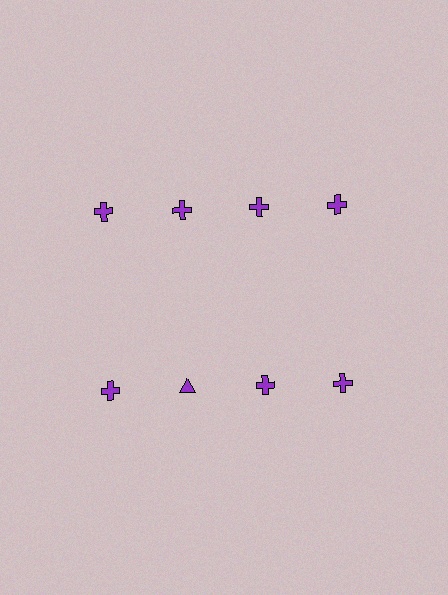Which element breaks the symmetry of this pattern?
The purple triangle in the second row, second from left column breaks the symmetry. All other shapes are purple crosses.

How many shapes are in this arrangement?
There are 8 shapes arranged in a grid pattern.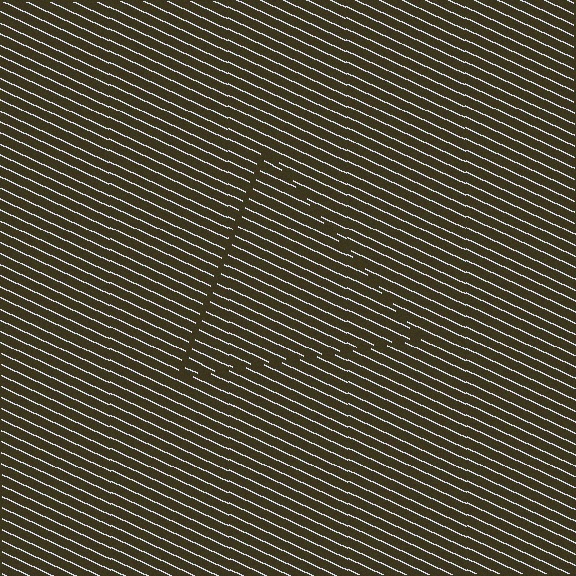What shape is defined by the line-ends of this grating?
An illusory triangle. The interior of the shape contains the same grating, shifted by half a period — the contour is defined by the phase discontinuity where line-ends from the inner and outer gratings abut.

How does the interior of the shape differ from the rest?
The interior of the shape contains the same grating, shifted by half a period — the contour is defined by the phase discontinuity where line-ends from the inner and outer gratings abut.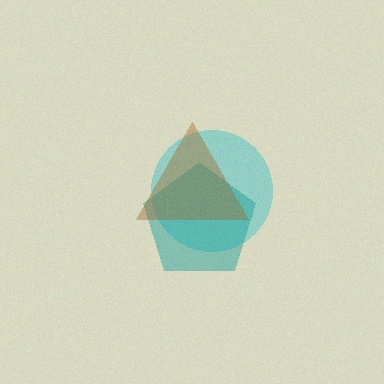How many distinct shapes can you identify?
There are 3 distinct shapes: a cyan circle, a teal pentagon, a brown triangle.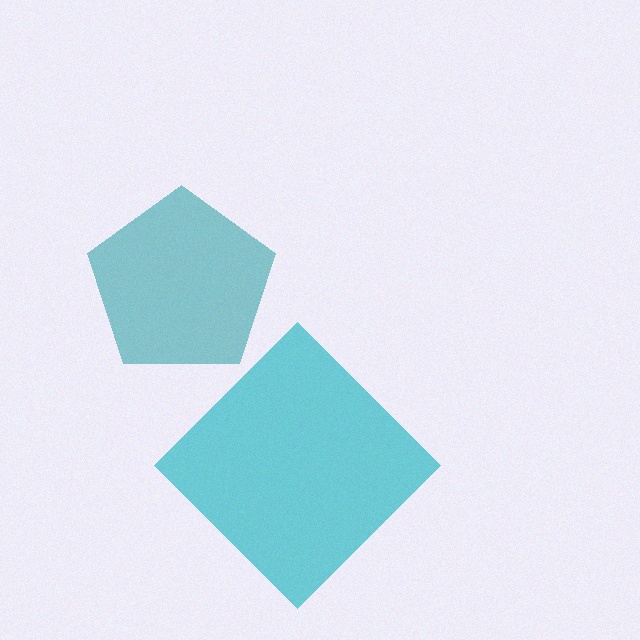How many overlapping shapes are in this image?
There are 2 overlapping shapes in the image.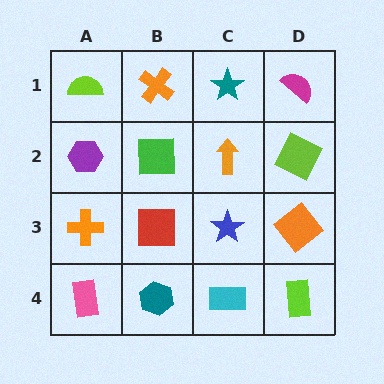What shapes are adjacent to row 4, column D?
An orange diamond (row 3, column D), a cyan rectangle (row 4, column C).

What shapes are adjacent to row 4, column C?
A blue star (row 3, column C), a teal hexagon (row 4, column B), a lime rectangle (row 4, column D).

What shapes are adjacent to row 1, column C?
An orange arrow (row 2, column C), an orange cross (row 1, column B), a magenta semicircle (row 1, column D).